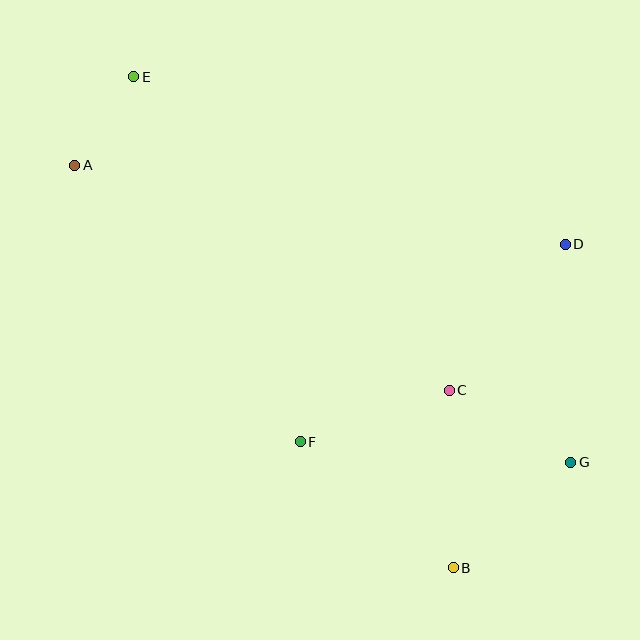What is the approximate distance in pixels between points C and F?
The distance between C and F is approximately 158 pixels.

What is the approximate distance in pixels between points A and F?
The distance between A and F is approximately 357 pixels.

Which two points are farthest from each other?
Points B and E are farthest from each other.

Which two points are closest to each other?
Points A and E are closest to each other.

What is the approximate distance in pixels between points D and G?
The distance between D and G is approximately 218 pixels.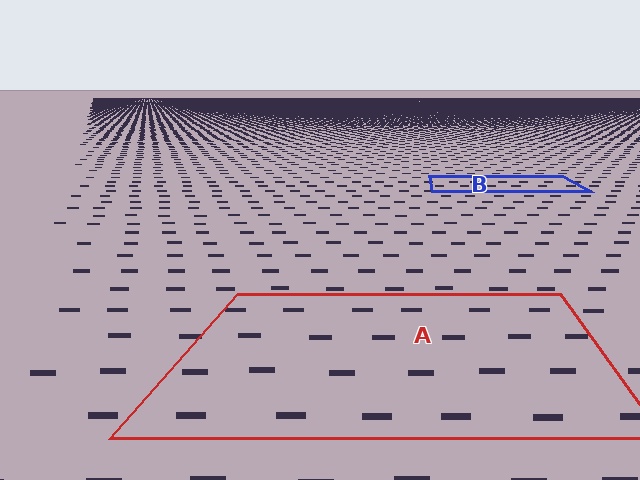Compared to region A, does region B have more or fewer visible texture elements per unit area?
Region B has more texture elements per unit area — they are packed more densely because it is farther away.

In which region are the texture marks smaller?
The texture marks are smaller in region B, because it is farther away.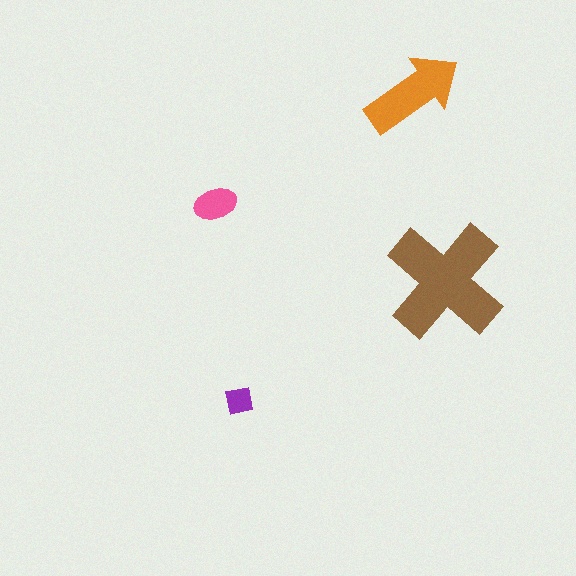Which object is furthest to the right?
The brown cross is rightmost.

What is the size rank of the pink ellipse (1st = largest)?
3rd.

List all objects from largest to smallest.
The brown cross, the orange arrow, the pink ellipse, the purple square.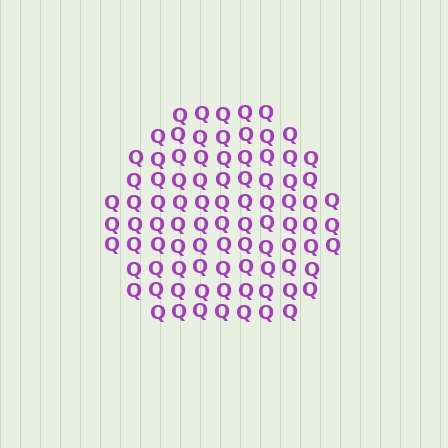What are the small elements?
The small elements are letter Q's.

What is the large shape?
The large shape is a hexagon.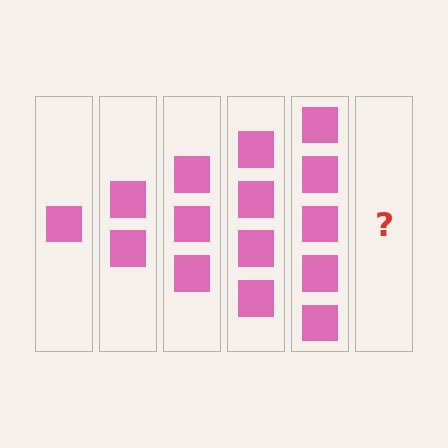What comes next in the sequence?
The next element should be 6 squares.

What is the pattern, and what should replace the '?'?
The pattern is that each step adds one more square. The '?' should be 6 squares.